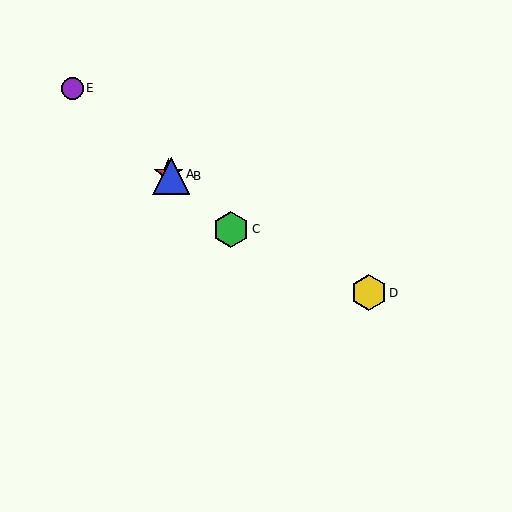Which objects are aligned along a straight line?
Objects A, B, C, E are aligned along a straight line.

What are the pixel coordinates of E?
Object E is at (72, 88).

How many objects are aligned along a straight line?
4 objects (A, B, C, E) are aligned along a straight line.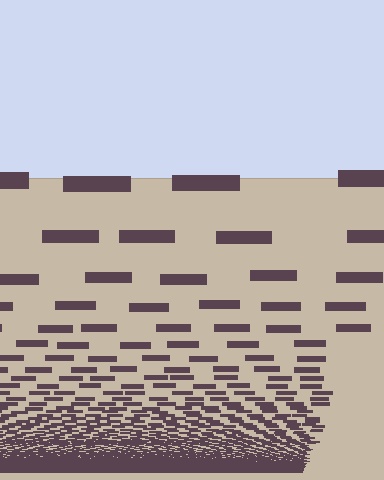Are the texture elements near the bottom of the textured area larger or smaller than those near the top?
Smaller. The gradient is inverted — elements near the bottom are smaller and denser.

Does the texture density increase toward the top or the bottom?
Density increases toward the bottom.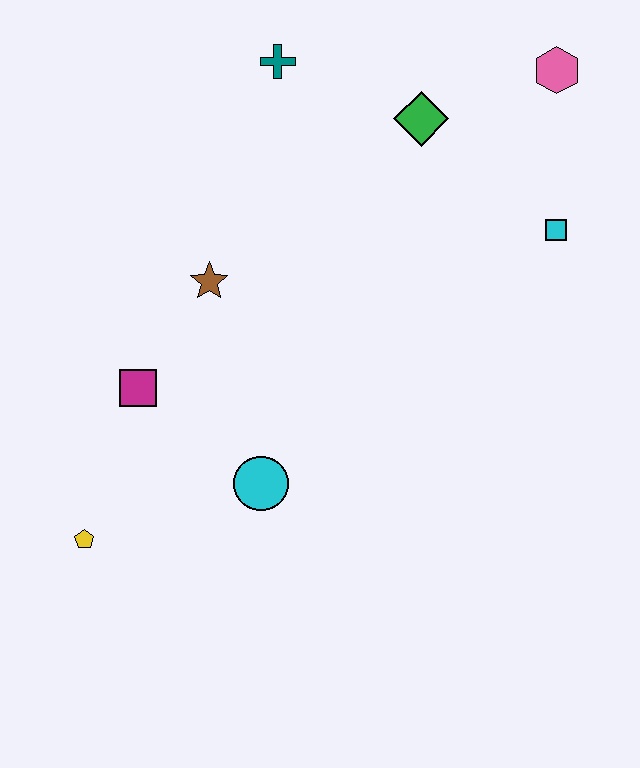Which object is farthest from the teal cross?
The yellow pentagon is farthest from the teal cross.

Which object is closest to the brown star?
The magenta square is closest to the brown star.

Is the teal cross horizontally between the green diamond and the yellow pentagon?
Yes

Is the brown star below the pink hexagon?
Yes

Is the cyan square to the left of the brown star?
No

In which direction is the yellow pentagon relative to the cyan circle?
The yellow pentagon is to the left of the cyan circle.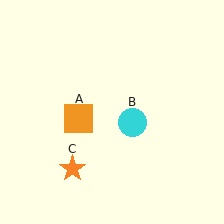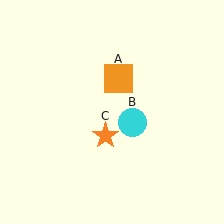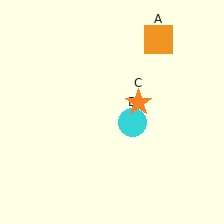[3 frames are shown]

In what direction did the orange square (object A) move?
The orange square (object A) moved up and to the right.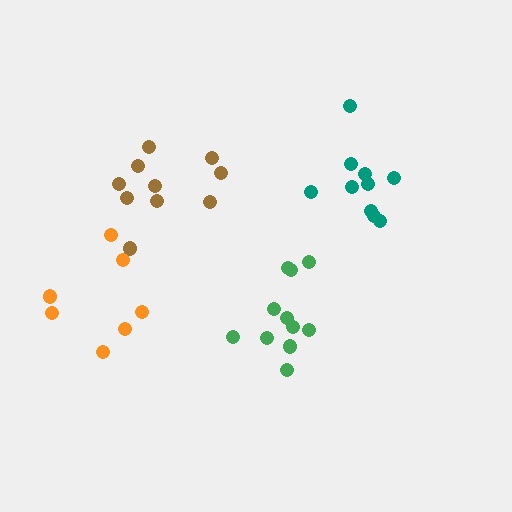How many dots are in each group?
Group 1: 11 dots, Group 2: 10 dots, Group 3: 7 dots, Group 4: 10 dots (38 total).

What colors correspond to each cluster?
The clusters are colored: green, brown, orange, teal.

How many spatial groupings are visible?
There are 4 spatial groupings.